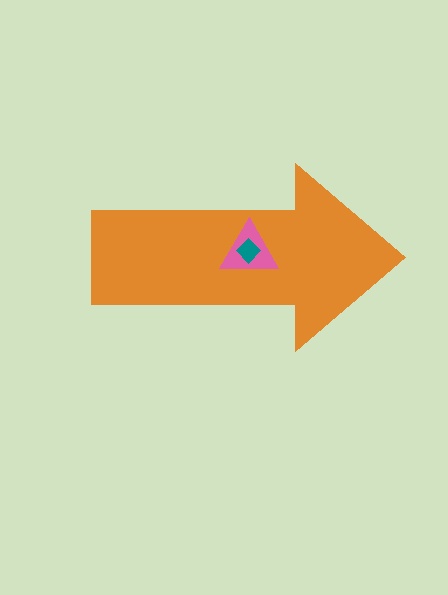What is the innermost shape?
The teal diamond.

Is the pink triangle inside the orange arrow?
Yes.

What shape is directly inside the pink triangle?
The teal diamond.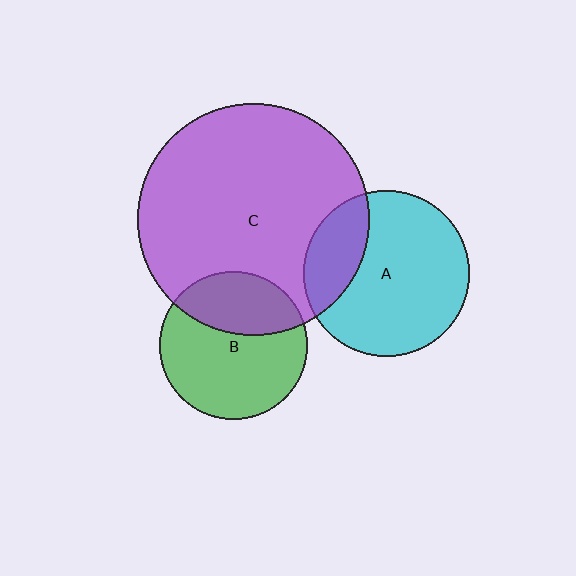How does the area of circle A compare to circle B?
Approximately 1.3 times.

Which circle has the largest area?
Circle C (purple).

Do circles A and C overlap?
Yes.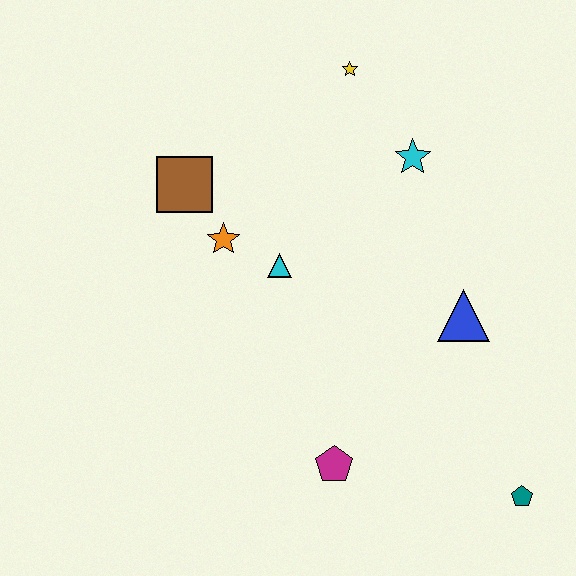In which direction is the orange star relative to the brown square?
The orange star is below the brown square.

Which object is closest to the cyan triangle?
The orange star is closest to the cyan triangle.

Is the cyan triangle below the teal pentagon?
No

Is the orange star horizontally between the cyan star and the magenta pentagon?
No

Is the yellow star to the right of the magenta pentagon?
Yes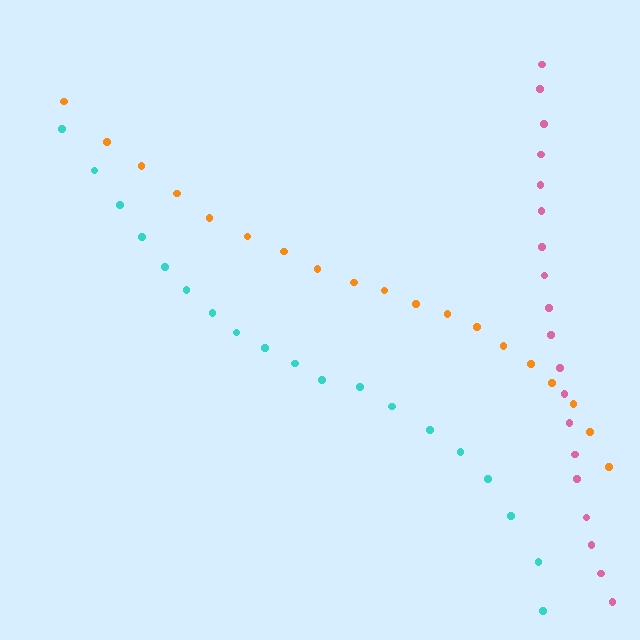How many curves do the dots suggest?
There are 3 distinct paths.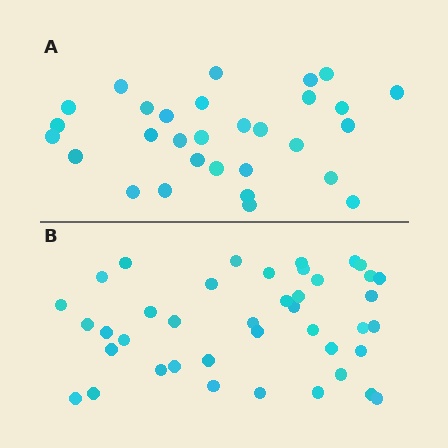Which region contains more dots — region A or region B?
Region B (the bottom region) has more dots.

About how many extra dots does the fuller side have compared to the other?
Region B has roughly 12 or so more dots than region A.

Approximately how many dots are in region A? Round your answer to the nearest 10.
About 30 dots.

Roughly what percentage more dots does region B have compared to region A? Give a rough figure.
About 35% more.